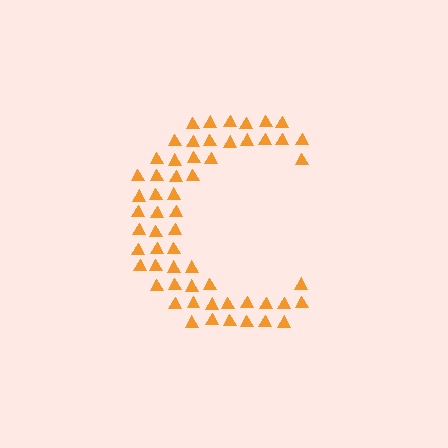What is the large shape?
The large shape is the letter C.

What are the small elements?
The small elements are triangles.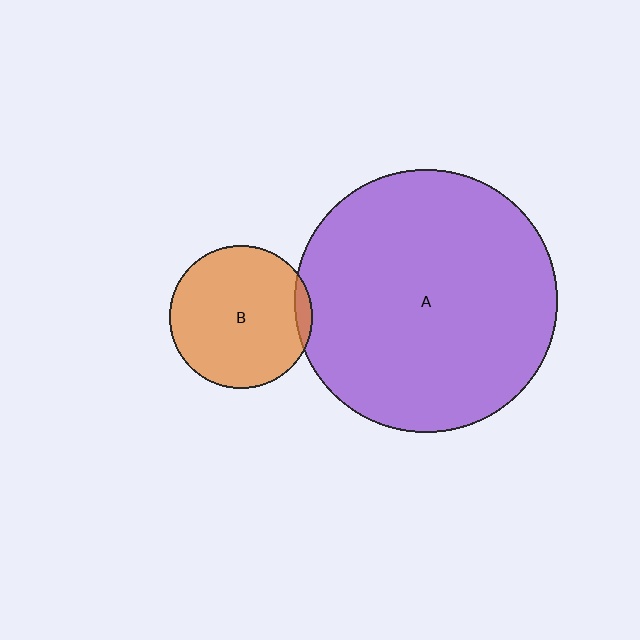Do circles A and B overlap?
Yes.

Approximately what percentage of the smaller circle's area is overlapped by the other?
Approximately 5%.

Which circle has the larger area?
Circle A (purple).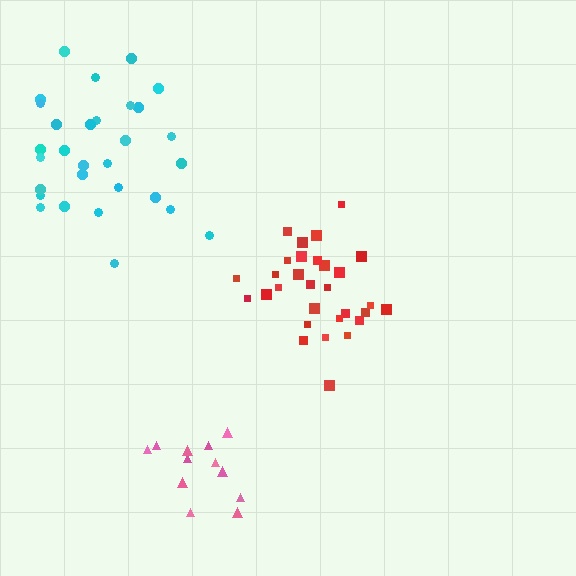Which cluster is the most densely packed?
Red.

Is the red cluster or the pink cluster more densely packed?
Red.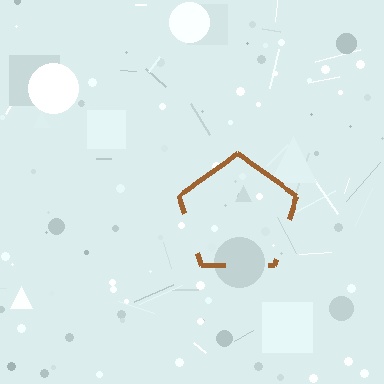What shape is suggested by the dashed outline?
The dashed outline suggests a pentagon.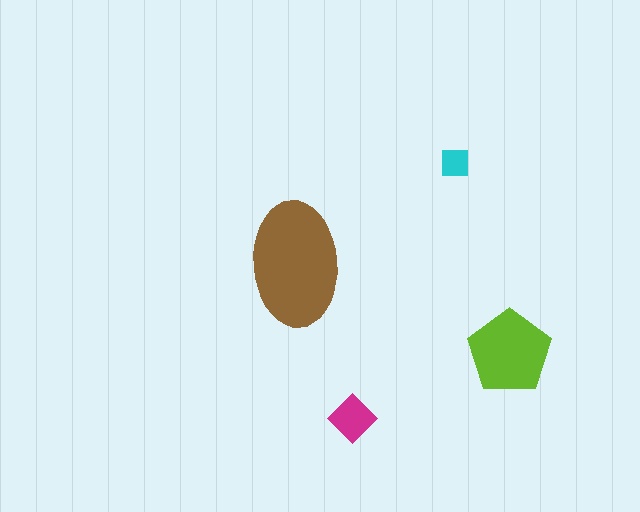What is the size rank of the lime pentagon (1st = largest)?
2nd.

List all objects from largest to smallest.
The brown ellipse, the lime pentagon, the magenta diamond, the cyan square.